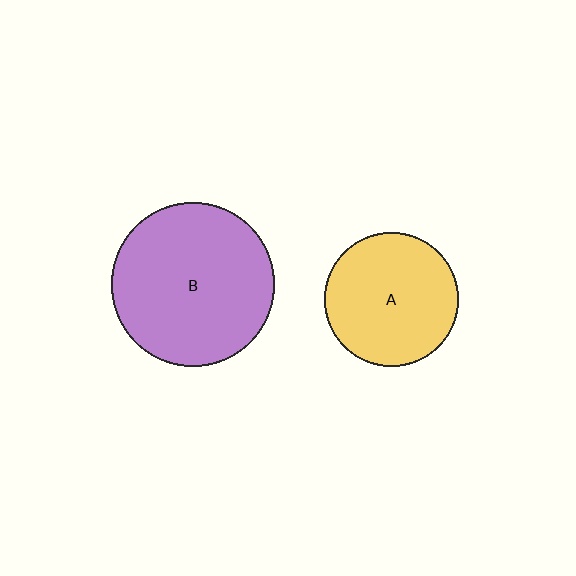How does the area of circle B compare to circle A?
Approximately 1.5 times.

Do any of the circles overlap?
No, none of the circles overlap.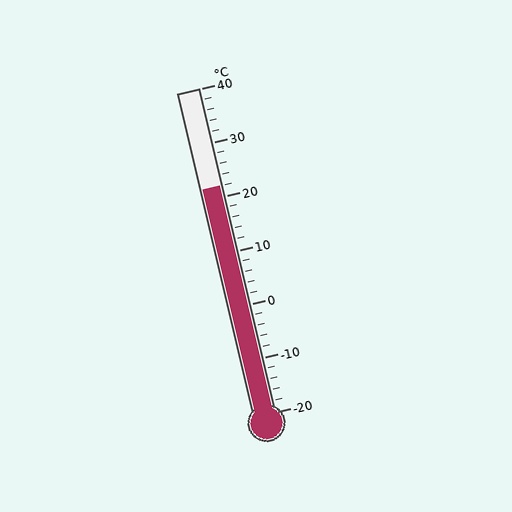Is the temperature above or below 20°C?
The temperature is above 20°C.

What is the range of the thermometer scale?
The thermometer scale ranges from -20°C to 40°C.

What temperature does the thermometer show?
The thermometer shows approximately 22°C.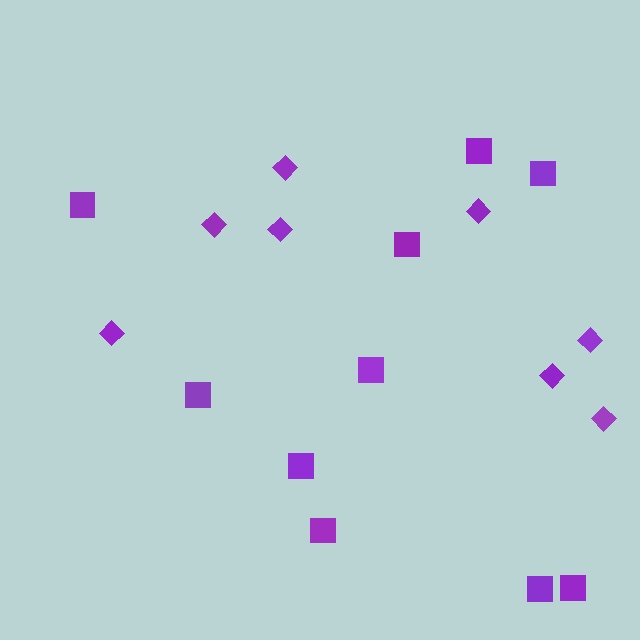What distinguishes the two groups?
There are 2 groups: one group of squares (10) and one group of diamonds (8).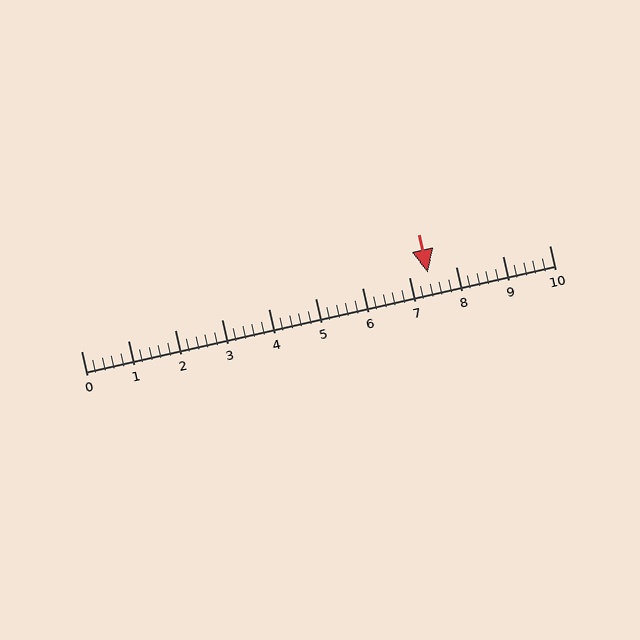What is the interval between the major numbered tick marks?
The major tick marks are spaced 1 units apart.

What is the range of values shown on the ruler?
The ruler shows values from 0 to 10.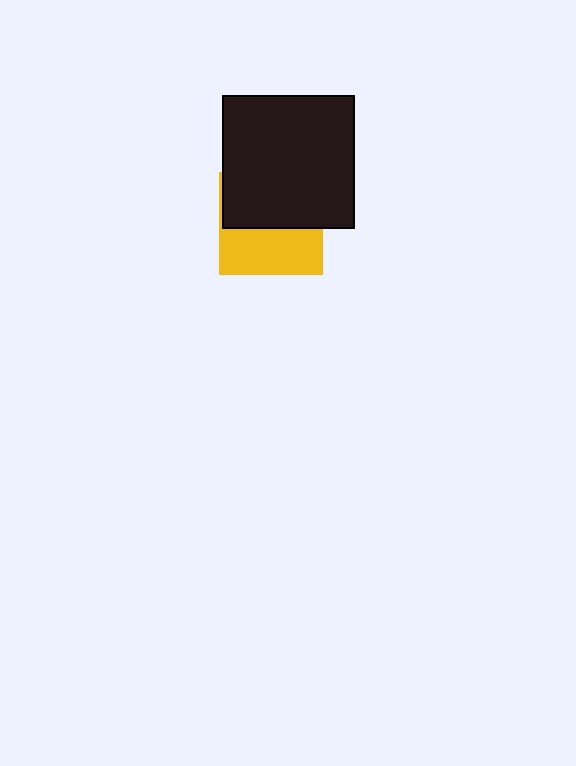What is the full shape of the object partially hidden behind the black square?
The partially hidden object is a yellow square.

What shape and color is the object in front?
The object in front is a black square.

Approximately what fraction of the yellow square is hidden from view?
Roughly 55% of the yellow square is hidden behind the black square.